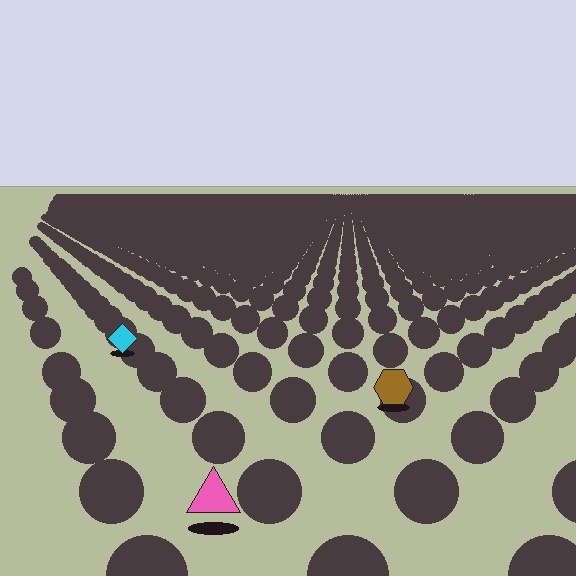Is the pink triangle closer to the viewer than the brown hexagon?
Yes. The pink triangle is closer — you can tell from the texture gradient: the ground texture is coarser near it.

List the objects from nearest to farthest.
From nearest to farthest: the pink triangle, the brown hexagon, the cyan diamond.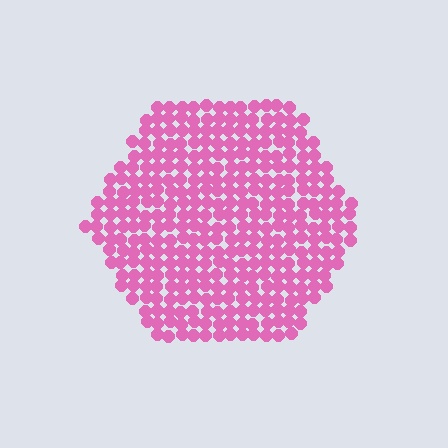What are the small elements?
The small elements are circles.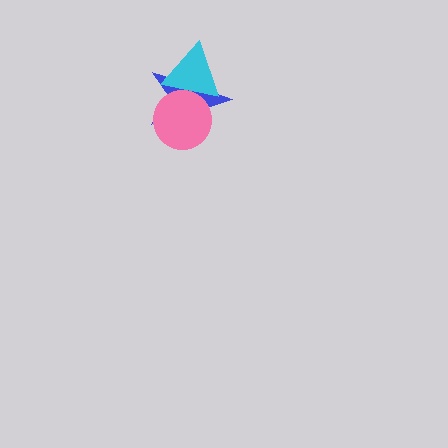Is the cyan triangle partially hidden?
Yes, it is partially covered by another shape.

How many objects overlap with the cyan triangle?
2 objects overlap with the cyan triangle.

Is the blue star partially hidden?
Yes, it is partially covered by another shape.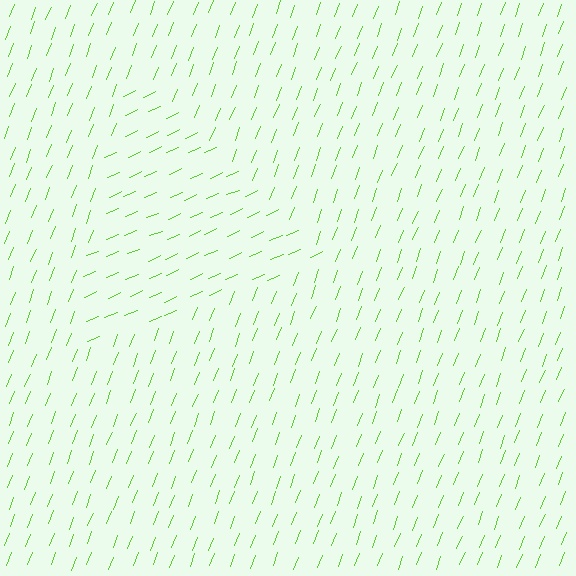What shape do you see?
I see a triangle.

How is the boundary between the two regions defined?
The boundary is defined purely by a change in line orientation (approximately 45 degrees difference). All lines are the same color and thickness.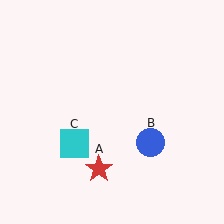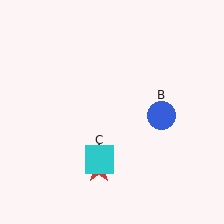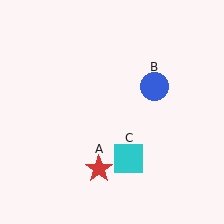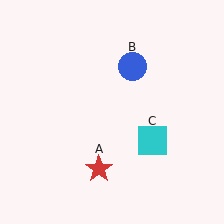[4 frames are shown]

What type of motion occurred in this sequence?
The blue circle (object B), cyan square (object C) rotated counterclockwise around the center of the scene.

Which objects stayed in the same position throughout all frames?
Red star (object A) remained stationary.